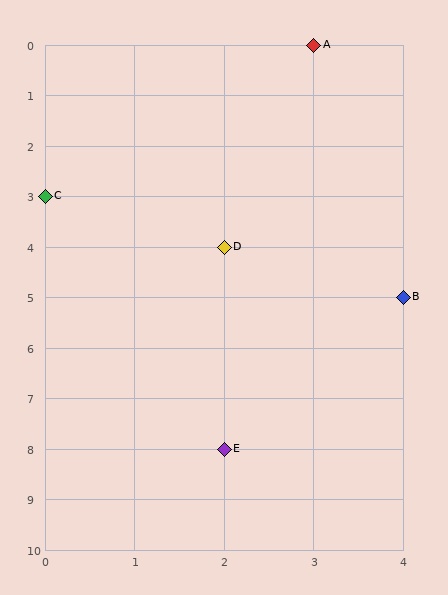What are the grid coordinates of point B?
Point B is at grid coordinates (4, 5).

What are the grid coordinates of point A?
Point A is at grid coordinates (3, 0).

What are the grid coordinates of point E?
Point E is at grid coordinates (2, 8).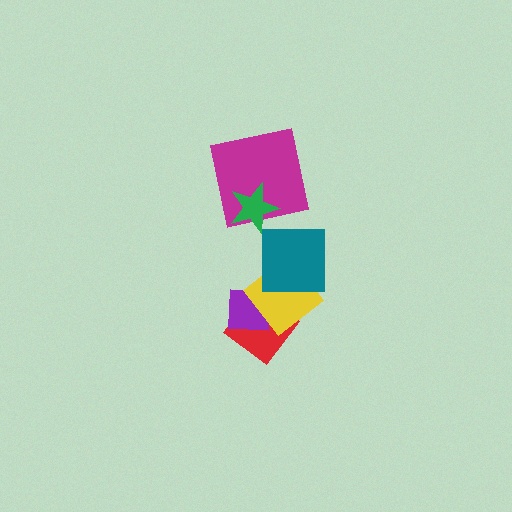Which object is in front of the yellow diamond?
The teal square is in front of the yellow diamond.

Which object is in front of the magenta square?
The green star is in front of the magenta square.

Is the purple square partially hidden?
Yes, it is partially covered by another shape.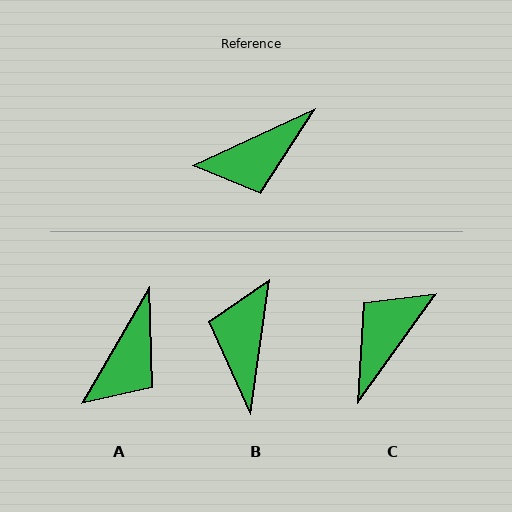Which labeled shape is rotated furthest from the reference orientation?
C, about 150 degrees away.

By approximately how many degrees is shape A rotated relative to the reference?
Approximately 35 degrees counter-clockwise.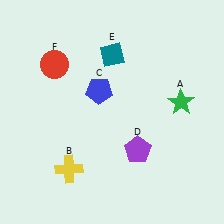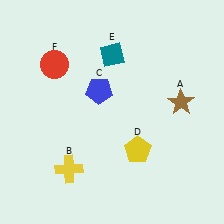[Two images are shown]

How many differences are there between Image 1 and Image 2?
There are 2 differences between the two images.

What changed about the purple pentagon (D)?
In Image 1, D is purple. In Image 2, it changed to yellow.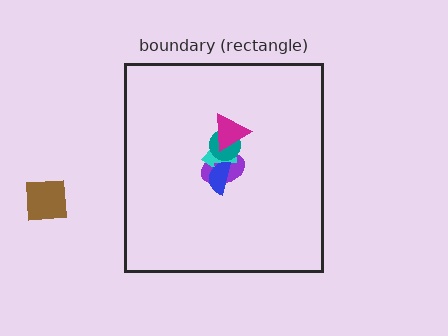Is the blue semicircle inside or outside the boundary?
Inside.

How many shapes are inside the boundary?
5 inside, 1 outside.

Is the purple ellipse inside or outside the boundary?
Inside.